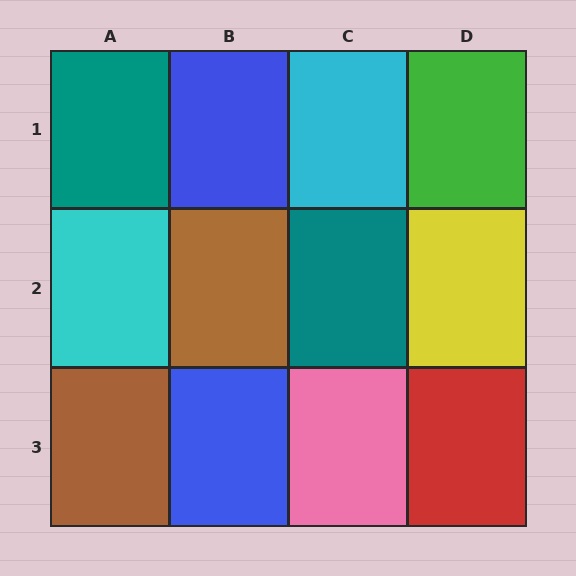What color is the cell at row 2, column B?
Brown.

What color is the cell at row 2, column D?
Yellow.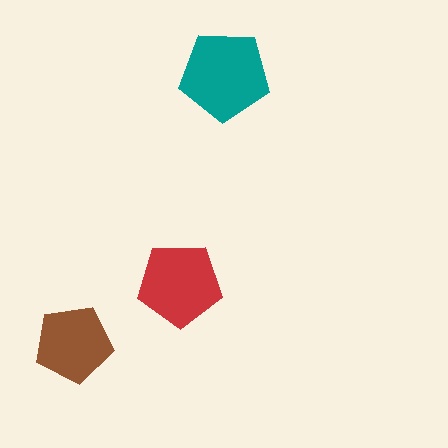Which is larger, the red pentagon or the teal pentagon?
The teal one.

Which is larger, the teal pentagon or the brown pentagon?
The teal one.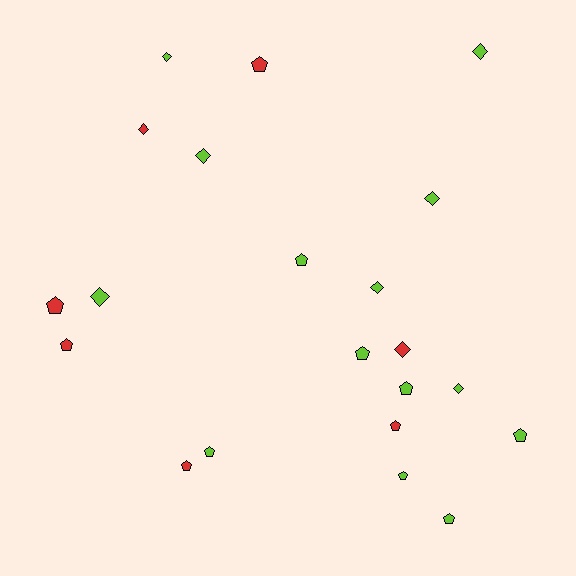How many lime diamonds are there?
There are 7 lime diamonds.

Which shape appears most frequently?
Pentagon, with 12 objects.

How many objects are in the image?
There are 21 objects.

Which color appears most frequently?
Lime, with 14 objects.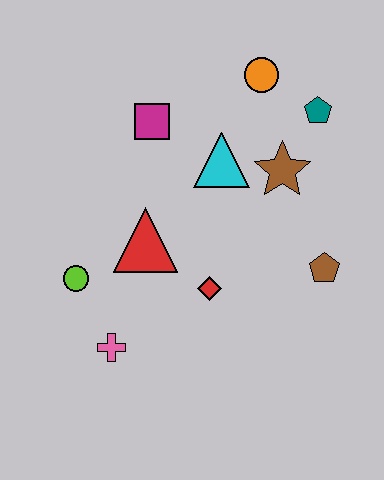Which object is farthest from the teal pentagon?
The pink cross is farthest from the teal pentagon.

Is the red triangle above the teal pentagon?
No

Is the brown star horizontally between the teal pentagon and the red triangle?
Yes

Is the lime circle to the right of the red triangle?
No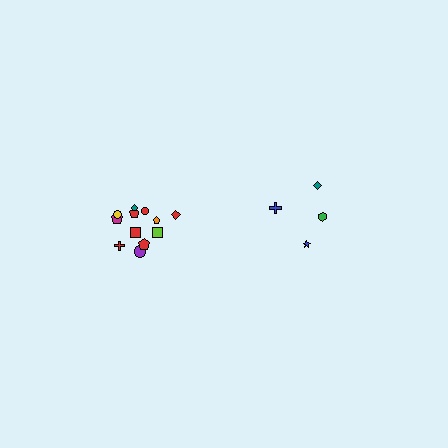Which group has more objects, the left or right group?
The left group.